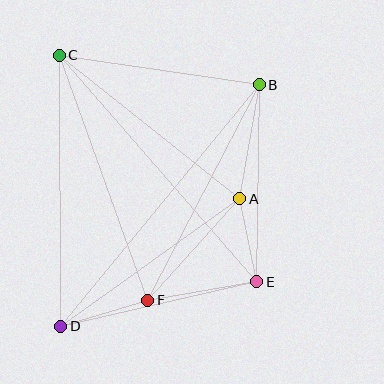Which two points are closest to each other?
Points A and E are closest to each other.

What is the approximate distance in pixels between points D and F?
The distance between D and F is approximately 91 pixels.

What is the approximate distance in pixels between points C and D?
The distance between C and D is approximately 271 pixels.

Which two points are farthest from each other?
Points B and D are farthest from each other.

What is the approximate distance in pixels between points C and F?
The distance between C and F is approximately 261 pixels.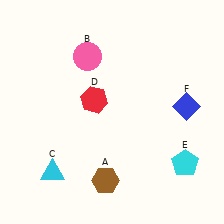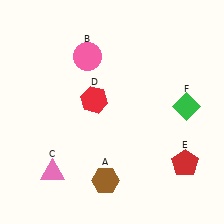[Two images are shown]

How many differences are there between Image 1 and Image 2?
There are 3 differences between the two images.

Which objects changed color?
C changed from cyan to pink. E changed from cyan to red. F changed from blue to green.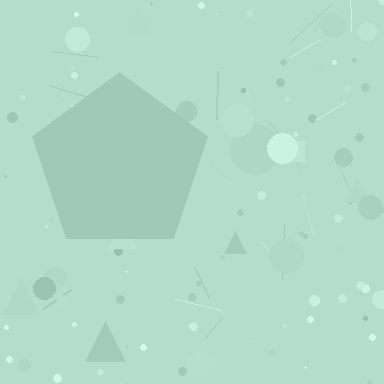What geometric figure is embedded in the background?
A pentagon is embedded in the background.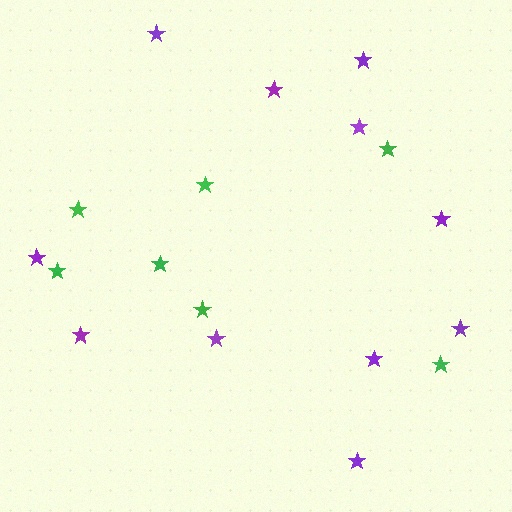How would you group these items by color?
There are 2 groups: one group of purple stars (11) and one group of green stars (7).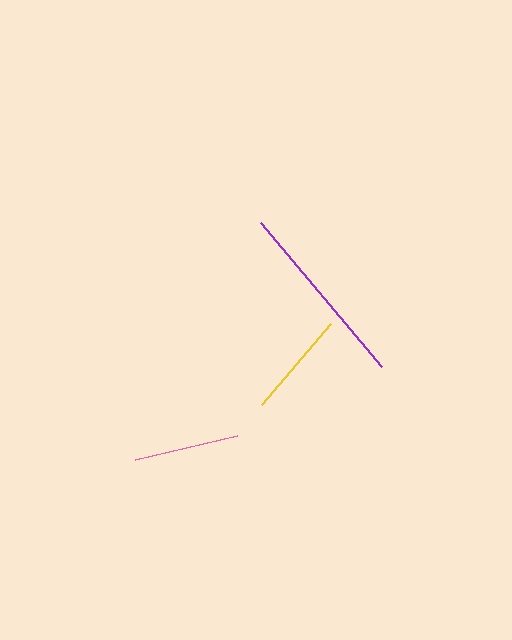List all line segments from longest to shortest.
From longest to shortest: purple, yellow, pink.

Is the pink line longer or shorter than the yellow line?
The yellow line is longer than the pink line.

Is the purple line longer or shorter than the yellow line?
The purple line is longer than the yellow line.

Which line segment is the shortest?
The pink line is the shortest at approximately 105 pixels.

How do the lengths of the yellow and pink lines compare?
The yellow and pink lines are approximately the same length.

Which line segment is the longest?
The purple line is the longest at approximately 189 pixels.